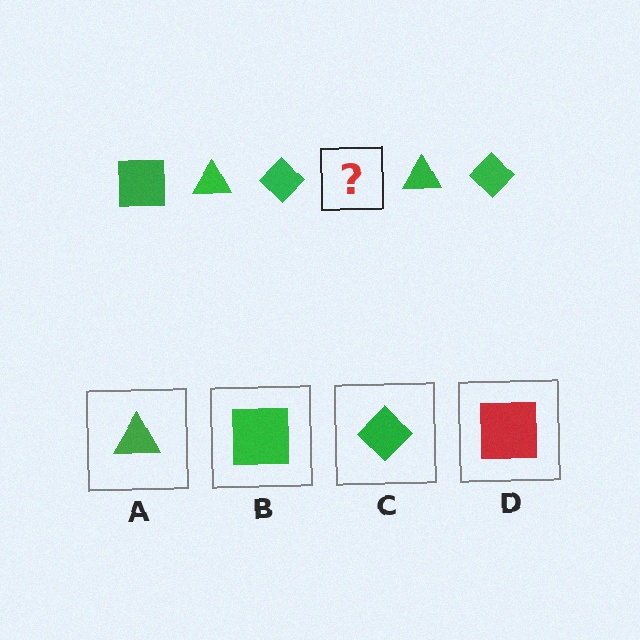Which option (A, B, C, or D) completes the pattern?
B.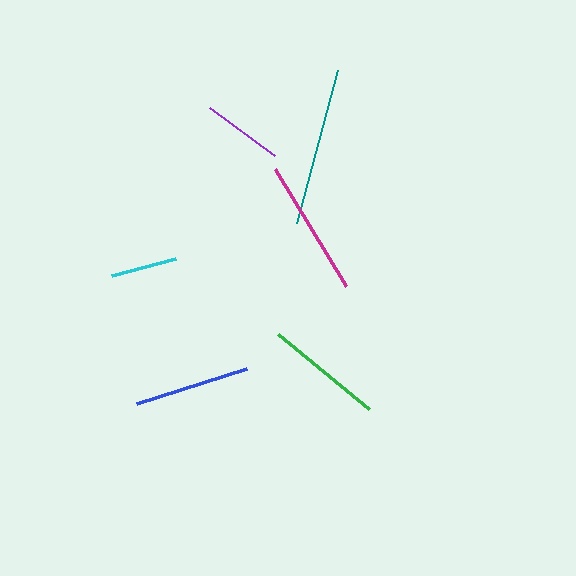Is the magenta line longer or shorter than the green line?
The magenta line is longer than the green line.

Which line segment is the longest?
The teal line is the longest at approximately 159 pixels.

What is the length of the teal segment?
The teal segment is approximately 159 pixels long.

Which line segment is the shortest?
The cyan line is the shortest at approximately 65 pixels.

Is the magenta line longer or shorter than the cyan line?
The magenta line is longer than the cyan line.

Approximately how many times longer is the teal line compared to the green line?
The teal line is approximately 1.4 times the length of the green line.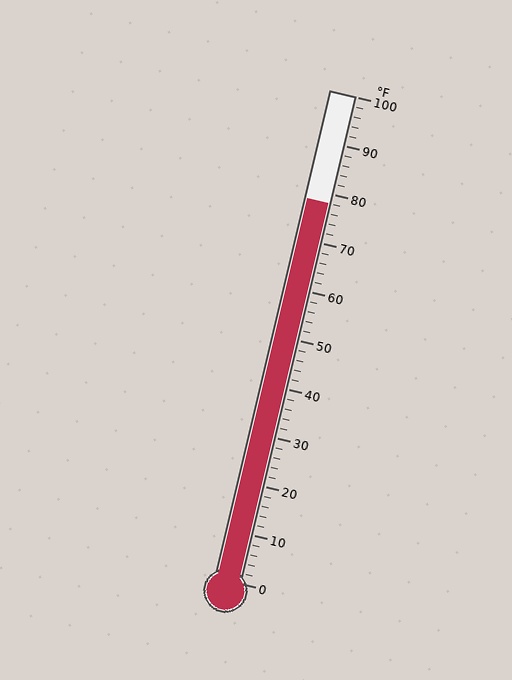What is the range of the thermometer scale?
The thermometer scale ranges from 0°F to 100°F.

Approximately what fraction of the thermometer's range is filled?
The thermometer is filled to approximately 80% of its range.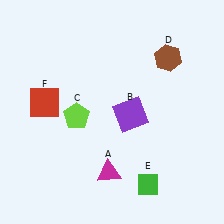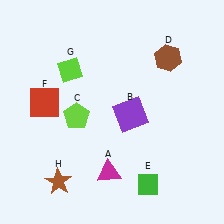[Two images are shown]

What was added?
A lime diamond (G), a brown star (H) were added in Image 2.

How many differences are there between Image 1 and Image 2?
There are 2 differences between the two images.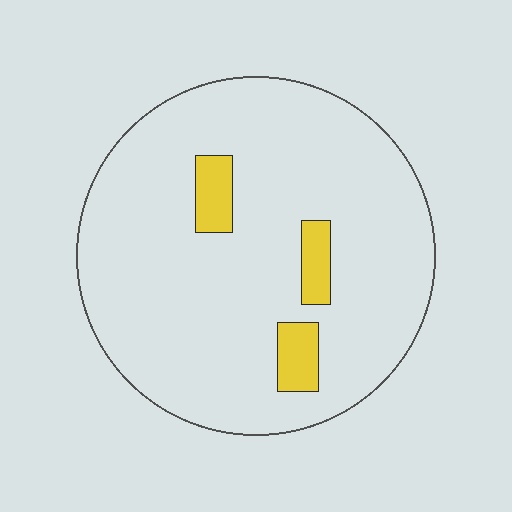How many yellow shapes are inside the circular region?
3.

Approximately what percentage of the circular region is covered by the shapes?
Approximately 10%.